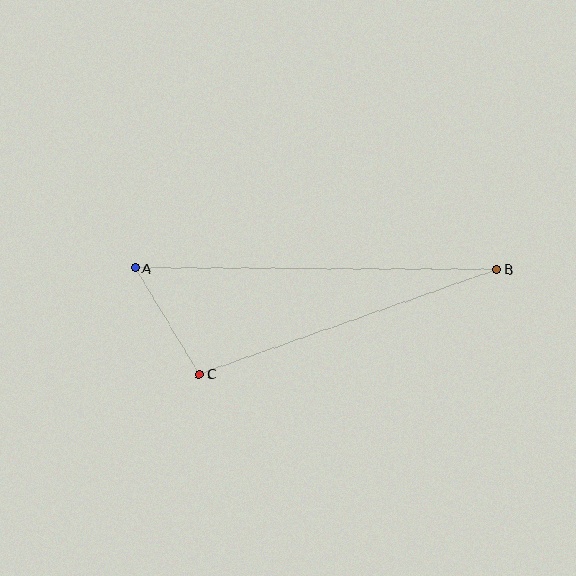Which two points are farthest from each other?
Points A and B are farthest from each other.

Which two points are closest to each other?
Points A and C are closest to each other.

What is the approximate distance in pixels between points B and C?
The distance between B and C is approximately 315 pixels.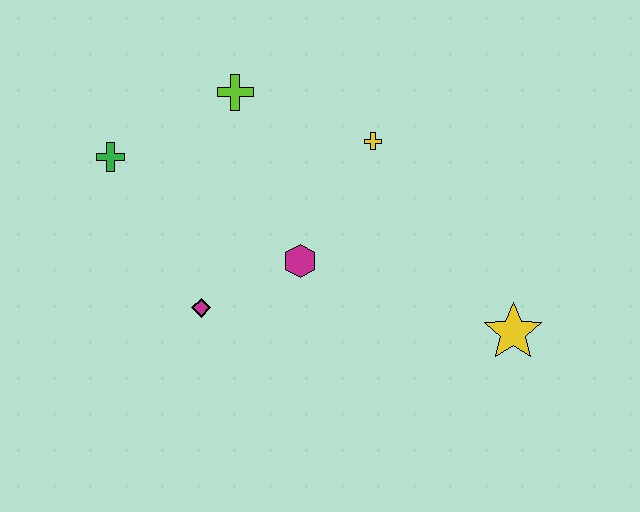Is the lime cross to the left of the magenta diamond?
No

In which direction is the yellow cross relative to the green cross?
The yellow cross is to the right of the green cross.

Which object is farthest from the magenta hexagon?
The yellow star is farthest from the magenta hexagon.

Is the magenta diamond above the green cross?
No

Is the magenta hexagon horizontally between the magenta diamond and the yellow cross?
Yes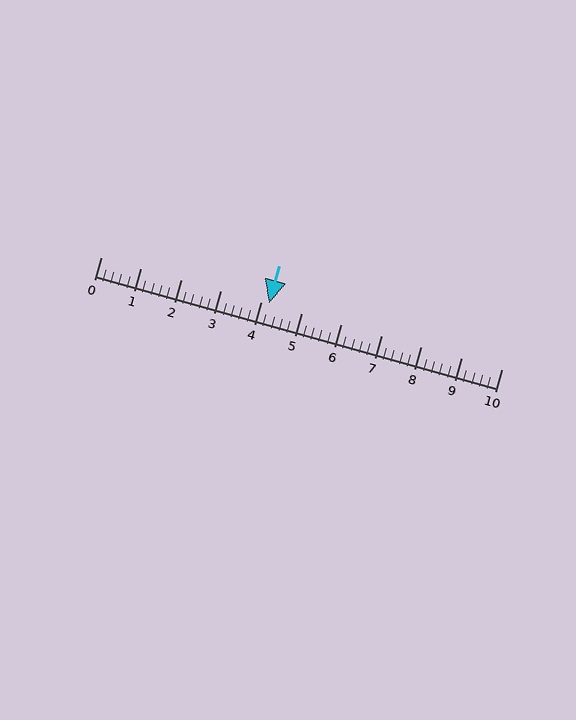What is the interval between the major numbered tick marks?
The major tick marks are spaced 1 units apart.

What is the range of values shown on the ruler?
The ruler shows values from 0 to 10.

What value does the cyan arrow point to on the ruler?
The cyan arrow points to approximately 4.2.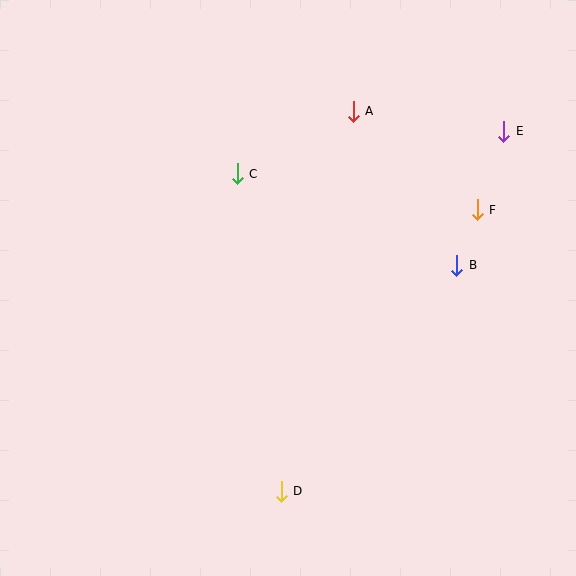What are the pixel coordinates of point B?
Point B is at (457, 265).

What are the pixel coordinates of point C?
Point C is at (237, 174).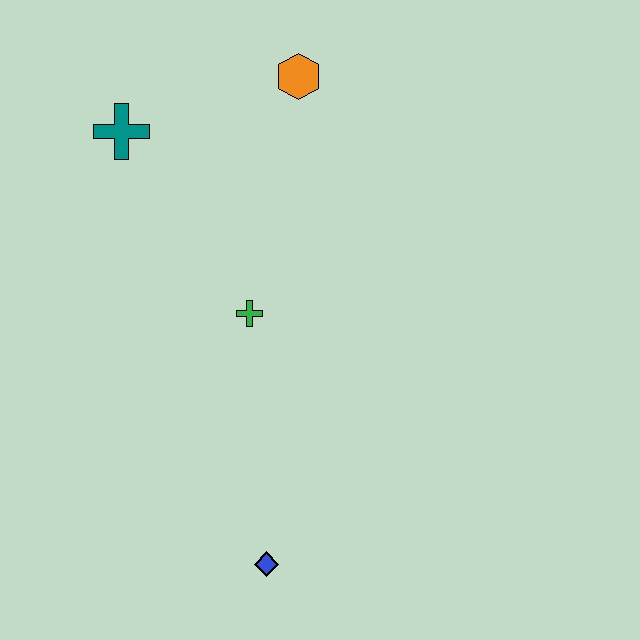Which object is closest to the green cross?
The teal cross is closest to the green cross.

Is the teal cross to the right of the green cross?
No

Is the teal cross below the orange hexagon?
Yes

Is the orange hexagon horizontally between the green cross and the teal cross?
No